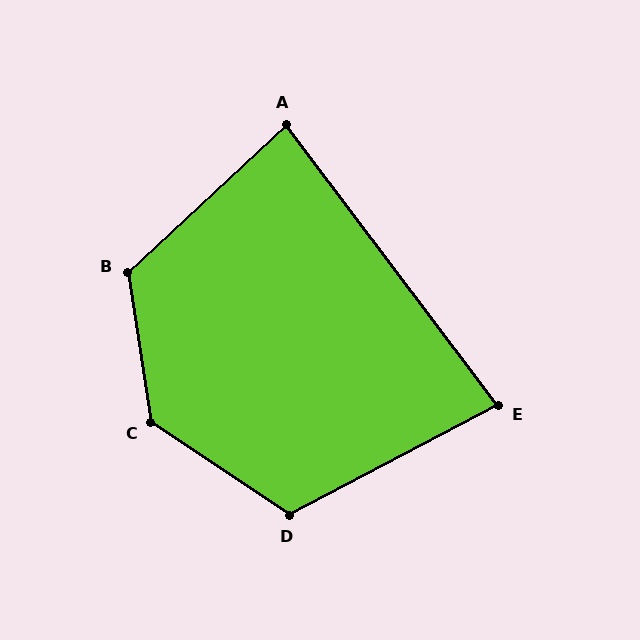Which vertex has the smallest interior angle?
E, at approximately 81 degrees.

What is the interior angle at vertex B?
Approximately 124 degrees (obtuse).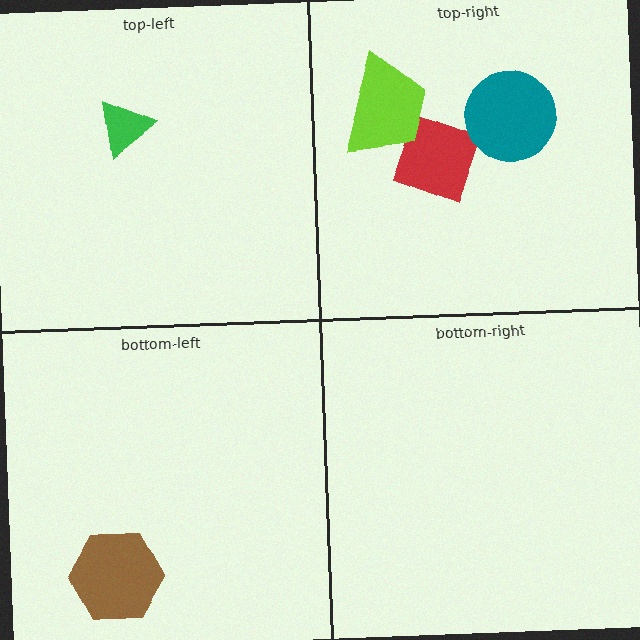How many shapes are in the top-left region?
1.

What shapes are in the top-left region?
The green triangle.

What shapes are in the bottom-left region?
The brown hexagon.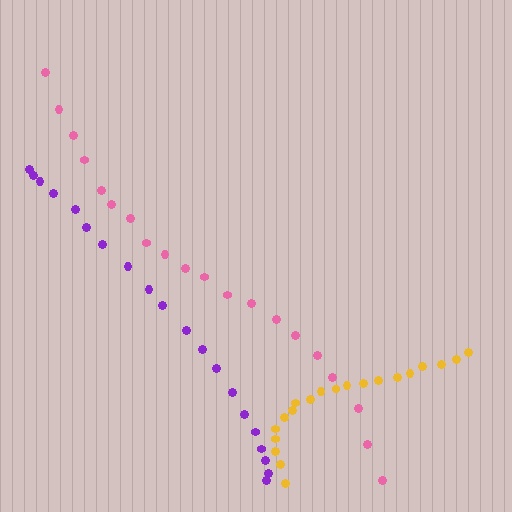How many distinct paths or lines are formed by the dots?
There are 3 distinct paths.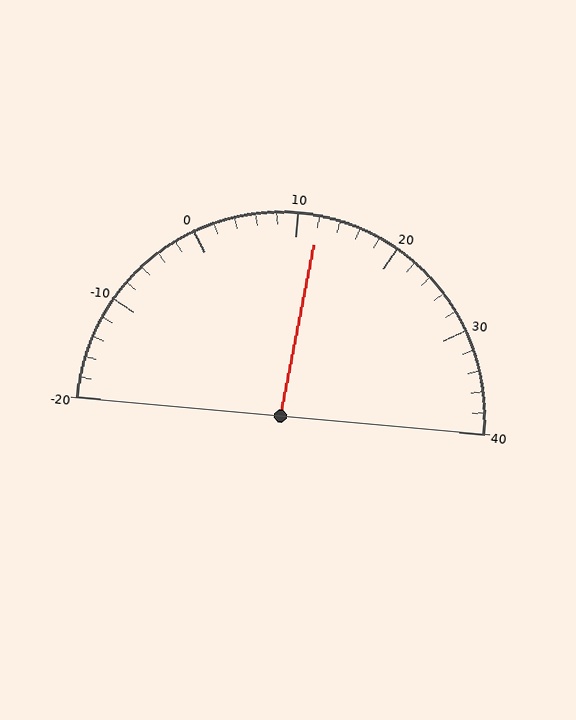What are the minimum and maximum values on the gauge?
The gauge ranges from -20 to 40.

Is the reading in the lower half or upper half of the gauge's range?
The reading is in the upper half of the range (-20 to 40).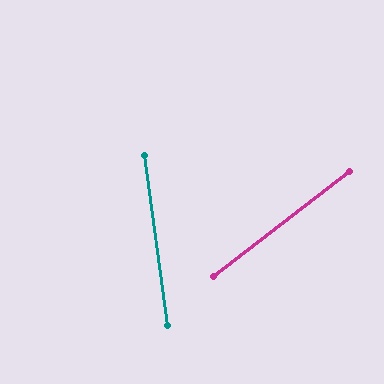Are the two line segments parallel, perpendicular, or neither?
Neither parallel nor perpendicular — they differ by about 60°.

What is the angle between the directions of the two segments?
Approximately 60 degrees.